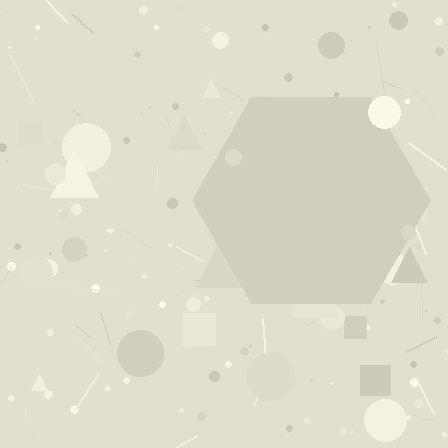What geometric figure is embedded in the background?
A hexagon is embedded in the background.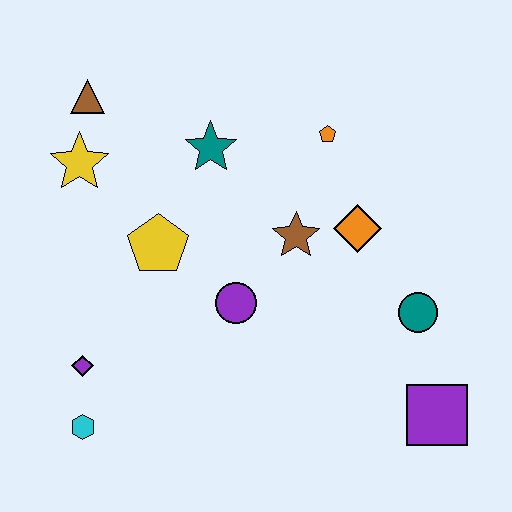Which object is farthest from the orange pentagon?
The cyan hexagon is farthest from the orange pentagon.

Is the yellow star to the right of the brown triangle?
No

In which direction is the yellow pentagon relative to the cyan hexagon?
The yellow pentagon is above the cyan hexagon.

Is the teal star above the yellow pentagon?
Yes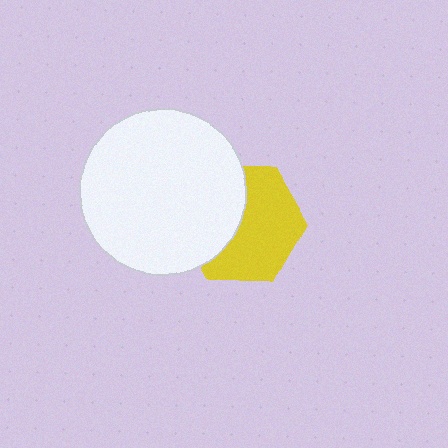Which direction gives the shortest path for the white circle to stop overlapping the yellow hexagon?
Moving left gives the shortest separation.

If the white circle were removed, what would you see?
You would see the complete yellow hexagon.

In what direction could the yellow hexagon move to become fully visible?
The yellow hexagon could move right. That would shift it out from behind the white circle entirely.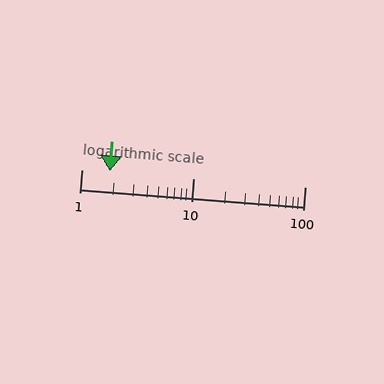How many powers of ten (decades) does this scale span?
The scale spans 2 decades, from 1 to 100.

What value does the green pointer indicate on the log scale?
The pointer indicates approximately 1.8.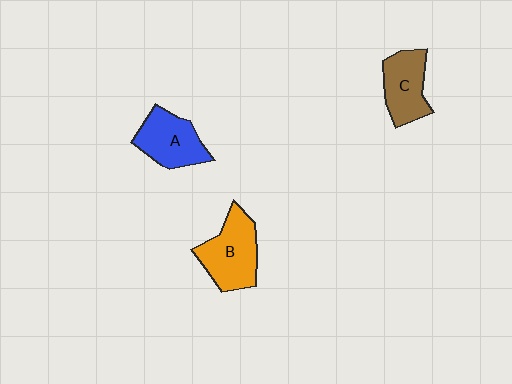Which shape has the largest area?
Shape B (orange).